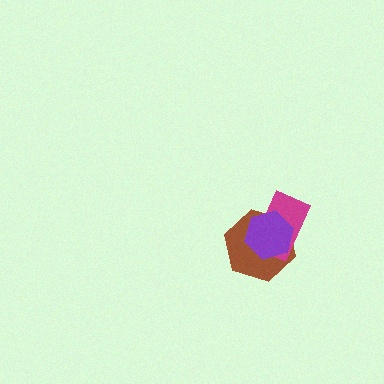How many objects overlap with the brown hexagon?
2 objects overlap with the brown hexagon.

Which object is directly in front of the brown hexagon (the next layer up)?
The magenta rectangle is directly in front of the brown hexagon.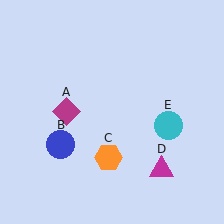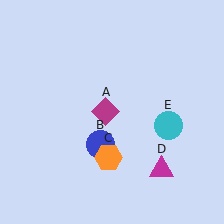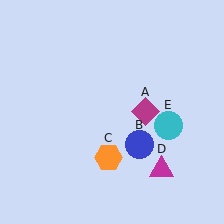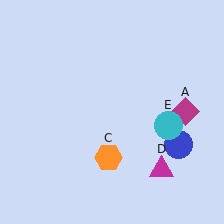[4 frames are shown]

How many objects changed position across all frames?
2 objects changed position: magenta diamond (object A), blue circle (object B).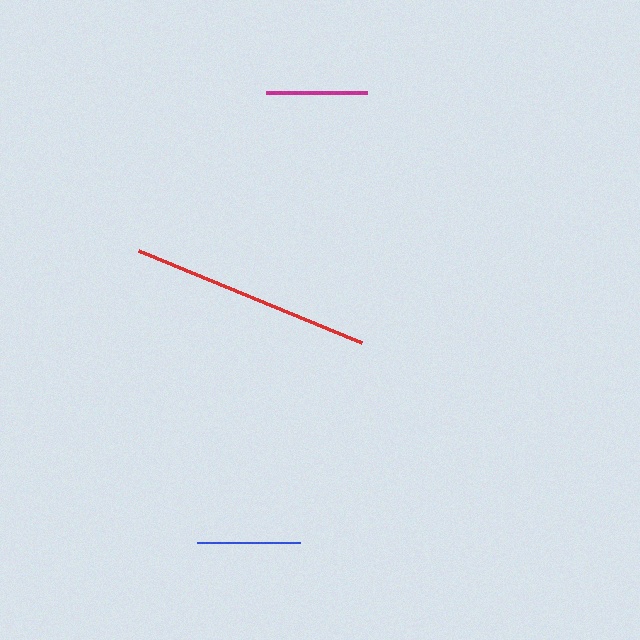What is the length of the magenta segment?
The magenta segment is approximately 101 pixels long.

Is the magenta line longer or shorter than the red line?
The red line is longer than the magenta line.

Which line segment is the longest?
The red line is the longest at approximately 241 pixels.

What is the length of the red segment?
The red segment is approximately 241 pixels long.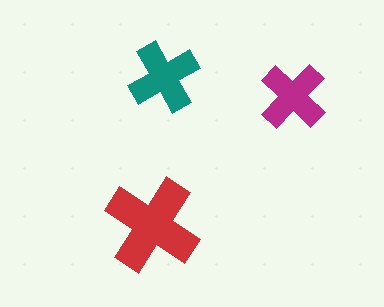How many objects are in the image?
There are 3 objects in the image.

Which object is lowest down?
The red cross is bottommost.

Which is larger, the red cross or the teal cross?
The red one.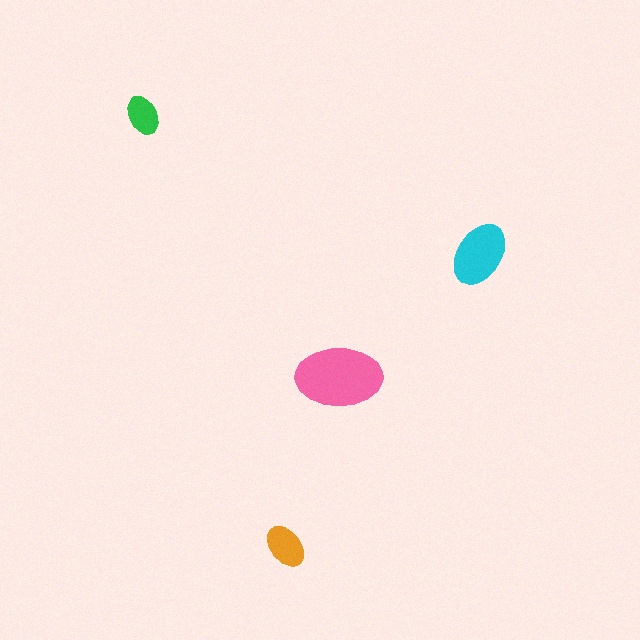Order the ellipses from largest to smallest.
the pink one, the cyan one, the orange one, the green one.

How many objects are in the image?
There are 4 objects in the image.